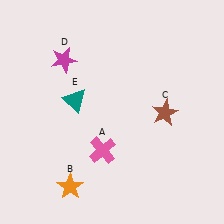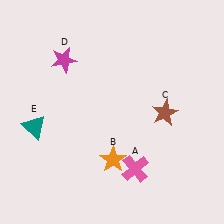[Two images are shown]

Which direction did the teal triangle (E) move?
The teal triangle (E) moved left.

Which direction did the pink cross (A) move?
The pink cross (A) moved right.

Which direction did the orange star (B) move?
The orange star (B) moved right.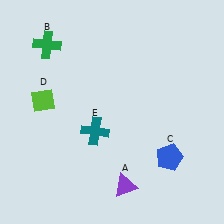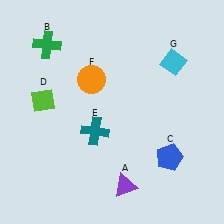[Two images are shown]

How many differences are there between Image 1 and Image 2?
There are 2 differences between the two images.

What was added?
An orange circle (F), a cyan diamond (G) were added in Image 2.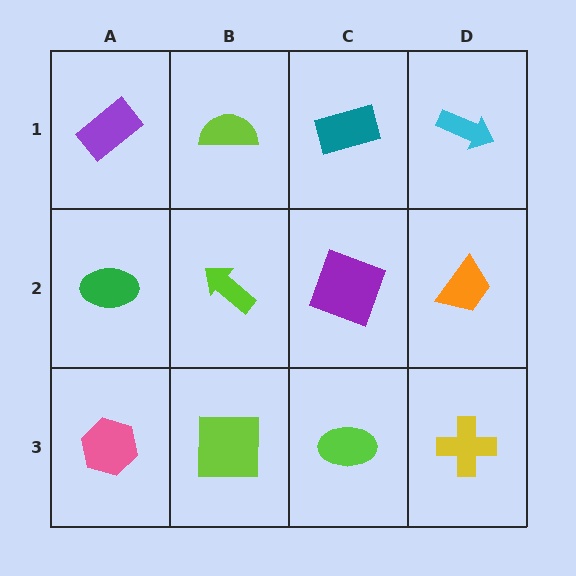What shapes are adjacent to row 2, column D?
A cyan arrow (row 1, column D), a yellow cross (row 3, column D), a purple square (row 2, column C).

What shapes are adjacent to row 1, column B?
A lime arrow (row 2, column B), a purple rectangle (row 1, column A), a teal rectangle (row 1, column C).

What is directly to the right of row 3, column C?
A yellow cross.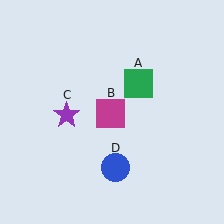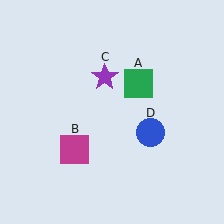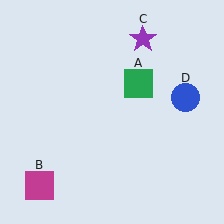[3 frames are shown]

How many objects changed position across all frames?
3 objects changed position: magenta square (object B), purple star (object C), blue circle (object D).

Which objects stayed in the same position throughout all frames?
Green square (object A) remained stationary.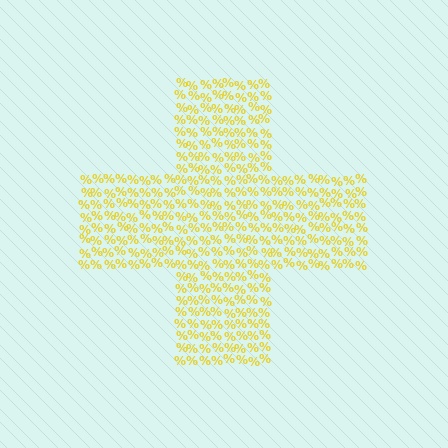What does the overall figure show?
The overall figure shows a cross.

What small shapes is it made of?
It is made of small percent signs.